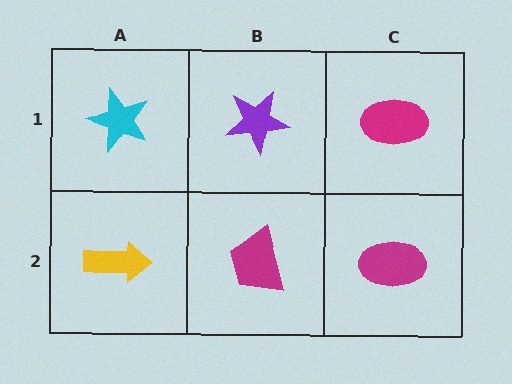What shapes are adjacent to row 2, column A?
A cyan star (row 1, column A), a magenta trapezoid (row 2, column B).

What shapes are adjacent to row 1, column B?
A magenta trapezoid (row 2, column B), a cyan star (row 1, column A), a magenta ellipse (row 1, column C).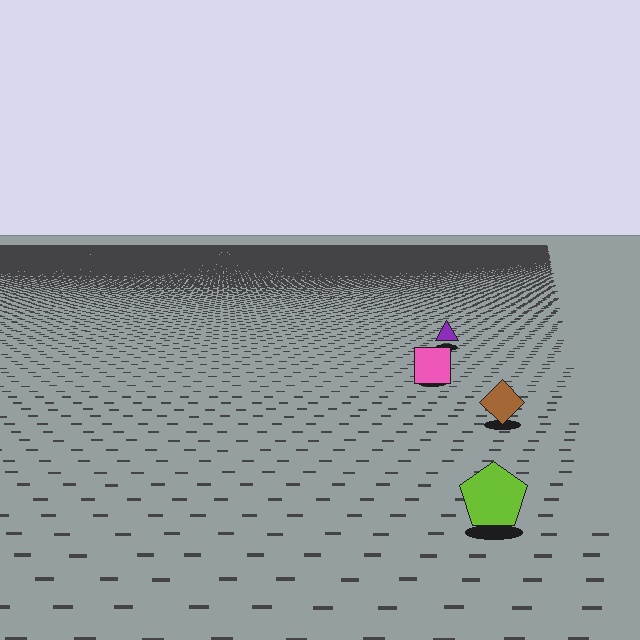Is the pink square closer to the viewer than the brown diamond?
No. The brown diamond is closer — you can tell from the texture gradient: the ground texture is coarser near it.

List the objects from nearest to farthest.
From nearest to farthest: the lime pentagon, the brown diamond, the pink square, the purple triangle.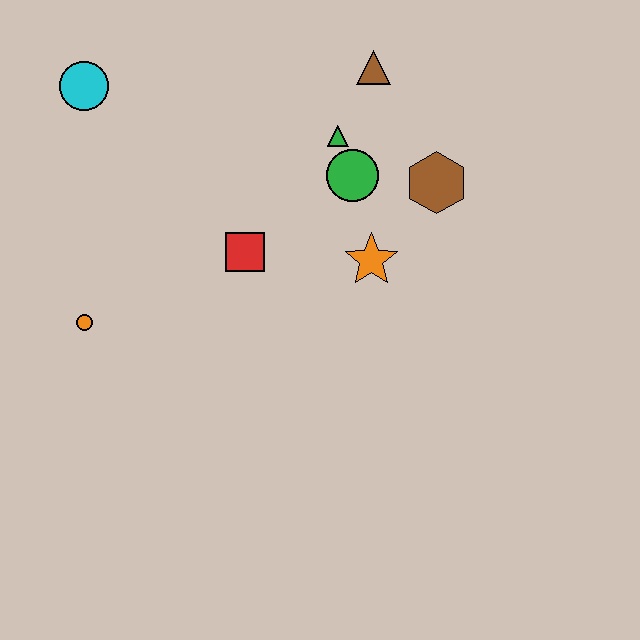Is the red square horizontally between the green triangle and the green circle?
No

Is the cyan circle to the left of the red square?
Yes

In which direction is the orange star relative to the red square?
The orange star is to the right of the red square.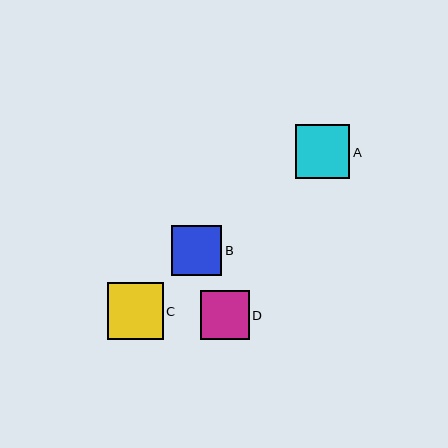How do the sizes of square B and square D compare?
Square B and square D are approximately the same size.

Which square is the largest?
Square C is the largest with a size of approximately 56 pixels.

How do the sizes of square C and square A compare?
Square C and square A are approximately the same size.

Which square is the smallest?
Square D is the smallest with a size of approximately 49 pixels.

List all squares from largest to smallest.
From largest to smallest: C, A, B, D.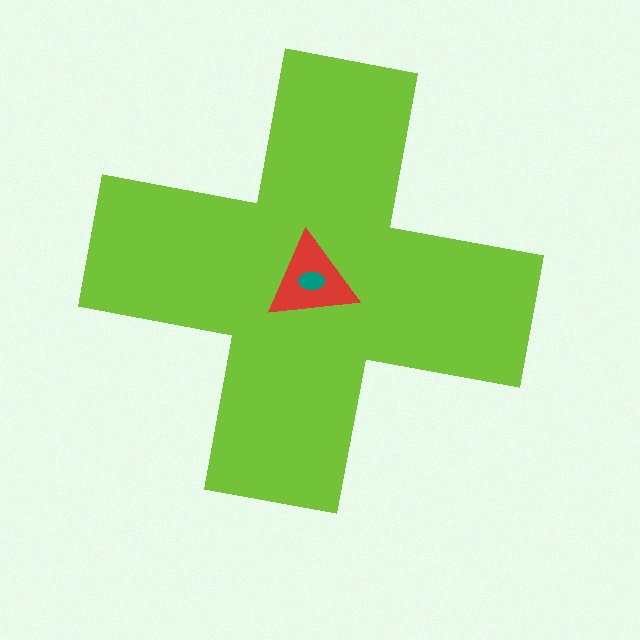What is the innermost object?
The teal ellipse.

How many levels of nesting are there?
3.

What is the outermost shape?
The lime cross.